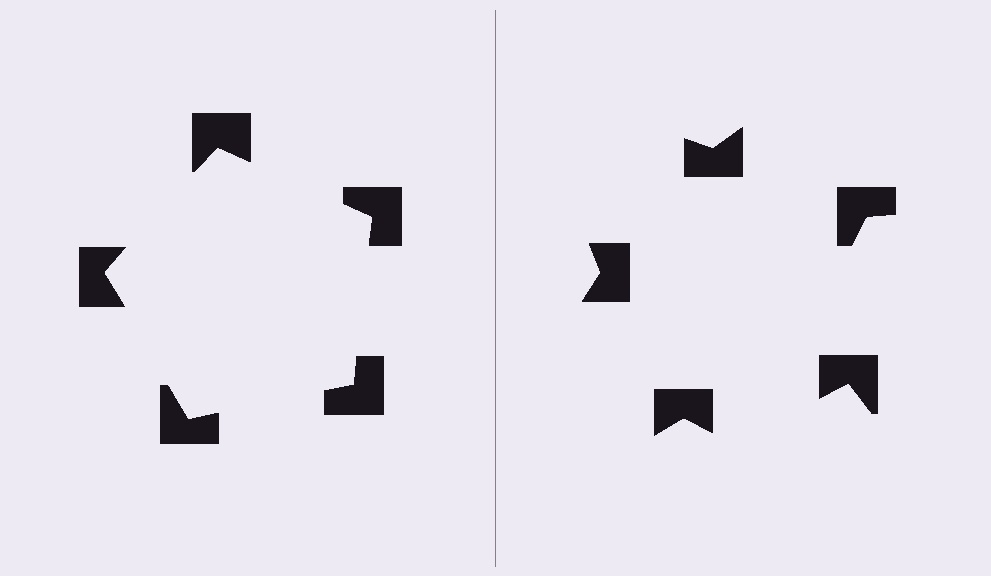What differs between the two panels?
The notched squares are positioned identically on both sides; only the wedge orientations differ. On the left they align to a pentagon; on the right they are misaligned.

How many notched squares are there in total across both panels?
10 — 5 on each side.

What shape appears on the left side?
An illusory pentagon.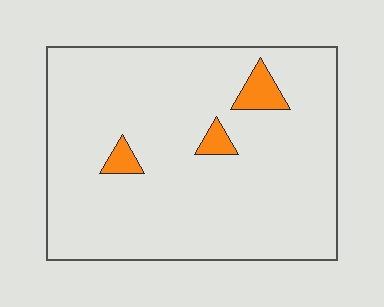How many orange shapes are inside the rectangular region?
3.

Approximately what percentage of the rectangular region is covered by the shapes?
Approximately 5%.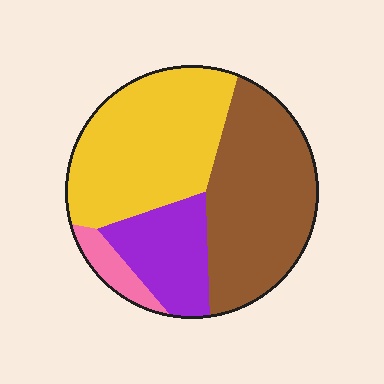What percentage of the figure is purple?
Purple takes up about one sixth (1/6) of the figure.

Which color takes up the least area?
Pink, at roughly 5%.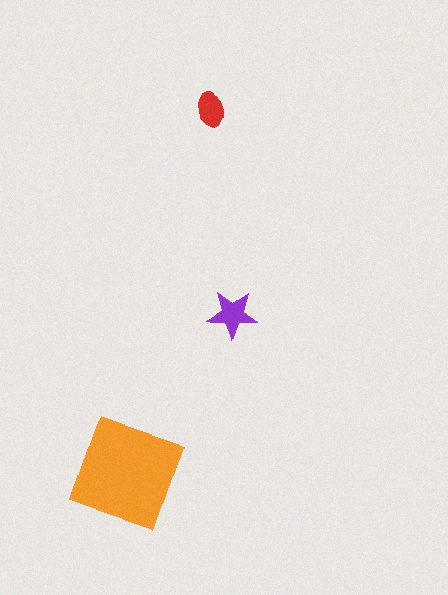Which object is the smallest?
The red ellipse.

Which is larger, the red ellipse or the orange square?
The orange square.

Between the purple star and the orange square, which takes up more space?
The orange square.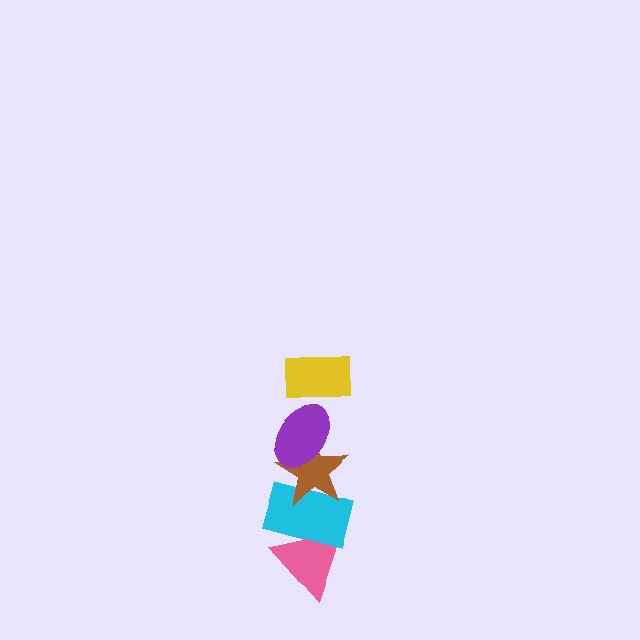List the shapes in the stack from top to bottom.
From top to bottom: the yellow rectangle, the purple ellipse, the brown star, the cyan rectangle, the pink triangle.